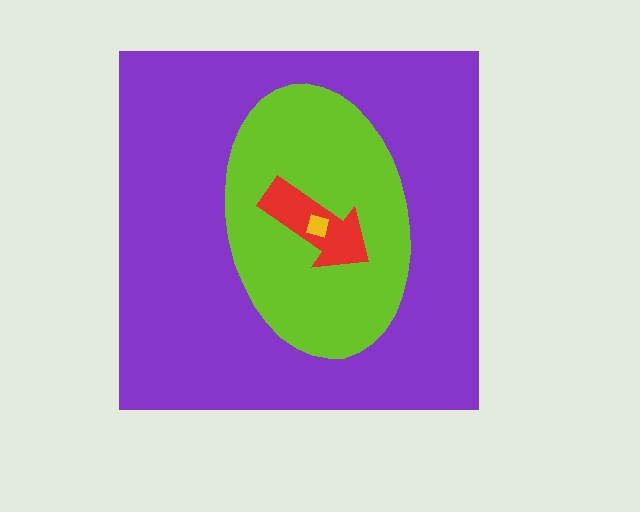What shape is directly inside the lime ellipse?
The red arrow.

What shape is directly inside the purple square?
The lime ellipse.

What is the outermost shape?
The purple square.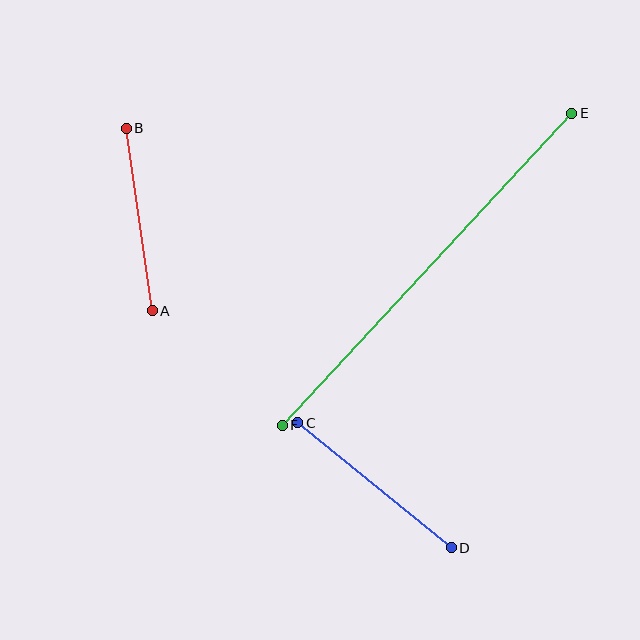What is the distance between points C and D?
The distance is approximately 198 pixels.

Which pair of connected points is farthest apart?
Points E and F are farthest apart.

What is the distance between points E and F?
The distance is approximately 426 pixels.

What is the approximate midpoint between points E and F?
The midpoint is at approximately (427, 269) pixels.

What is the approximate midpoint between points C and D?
The midpoint is at approximately (375, 485) pixels.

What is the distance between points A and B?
The distance is approximately 184 pixels.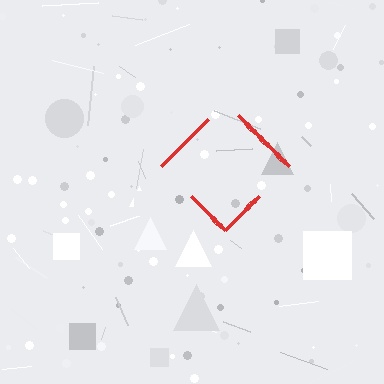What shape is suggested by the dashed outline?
The dashed outline suggests a diamond.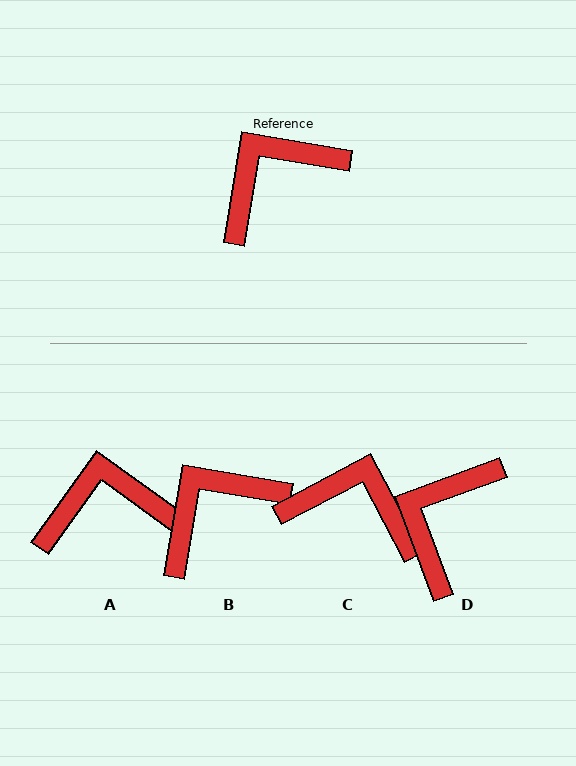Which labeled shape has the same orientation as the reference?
B.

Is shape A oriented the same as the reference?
No, it is off by about 26 degrees.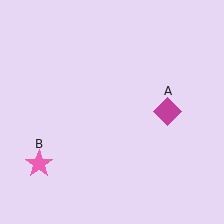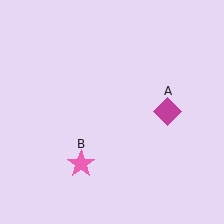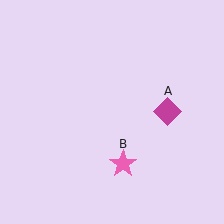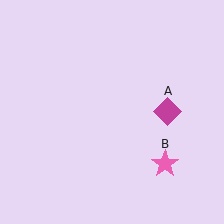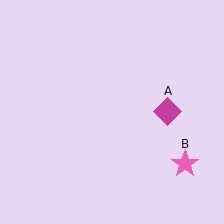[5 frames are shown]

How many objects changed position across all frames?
1 object changed position: pink star (object B).